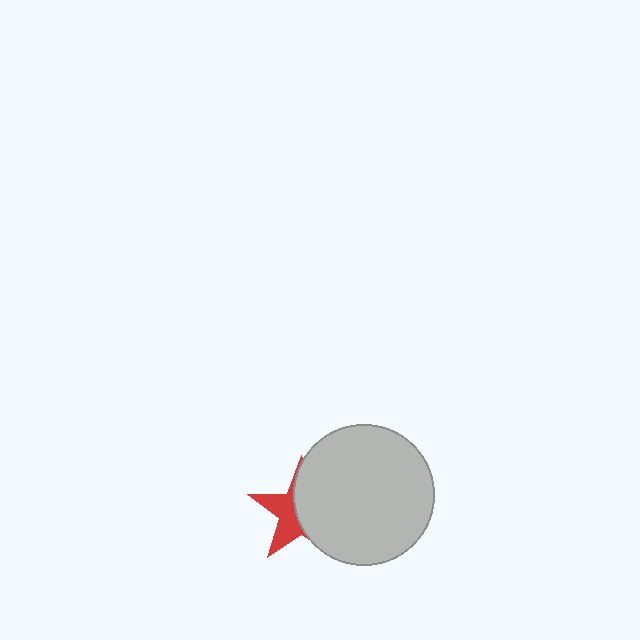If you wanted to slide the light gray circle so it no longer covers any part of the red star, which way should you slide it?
Slide it right — that is the most direct way to separate the two shapes.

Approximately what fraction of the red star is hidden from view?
Roughly 58% of the red star is hidden behind the light gray circle.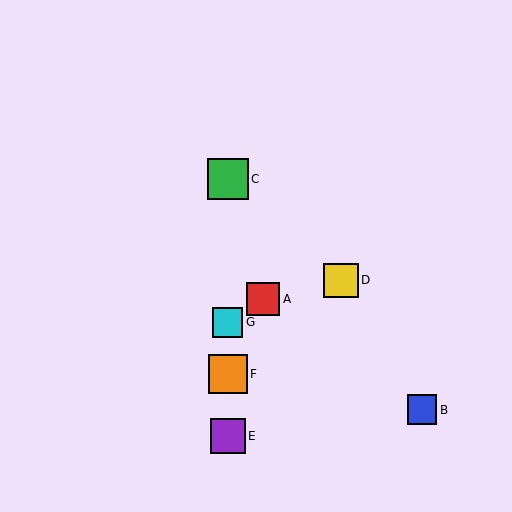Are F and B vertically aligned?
No, F is at x≈228 and B is at x≈422.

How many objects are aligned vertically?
4 objects (C, E, F, G) are aligned vertically.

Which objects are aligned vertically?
Objects C, E, F, G are aligned vertically.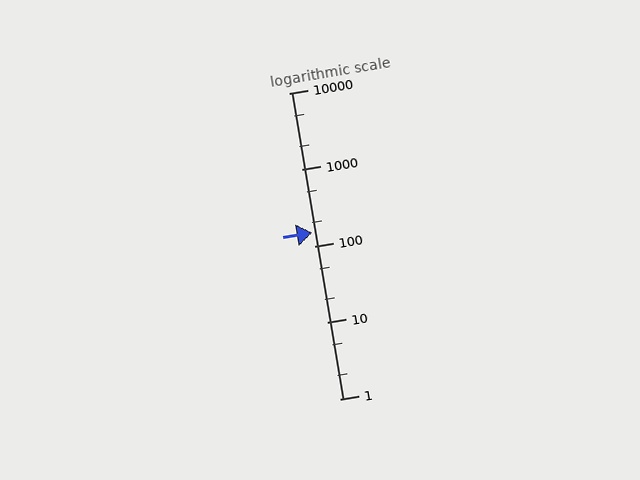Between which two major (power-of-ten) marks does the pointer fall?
The pointer is between 100 and 1000.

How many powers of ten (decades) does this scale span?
The scale spans 4 decades, from 1 to 10000.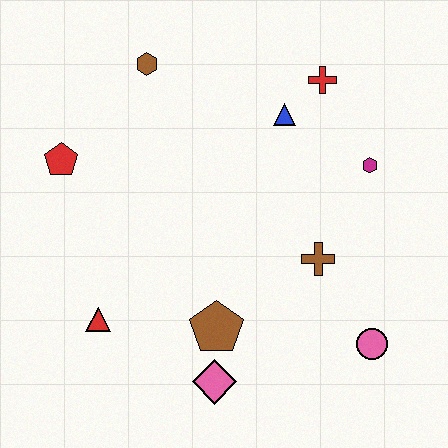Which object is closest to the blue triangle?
The red cross is closest to the blue triangle.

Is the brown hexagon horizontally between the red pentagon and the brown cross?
Yes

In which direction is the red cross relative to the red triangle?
The red cross is above the red triangle.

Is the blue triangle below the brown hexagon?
Yes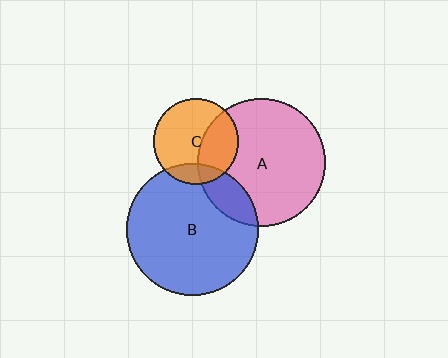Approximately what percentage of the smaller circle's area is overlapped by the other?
Approximately 15%.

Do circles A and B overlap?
Yes.